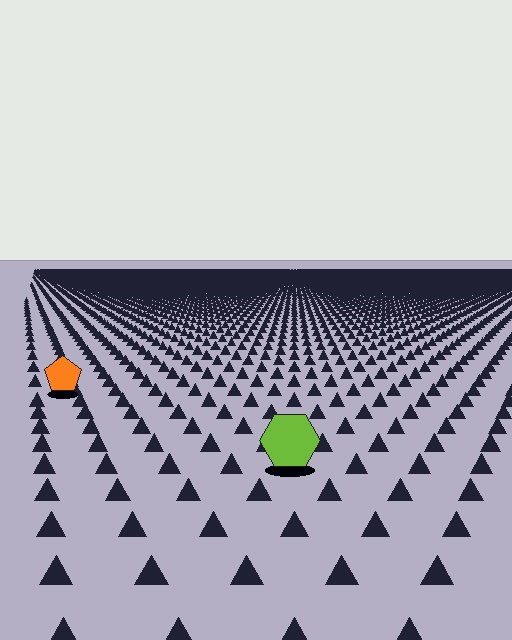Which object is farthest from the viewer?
The orange pentagon is farthest from the viewer. It appears smaller and the ground texture around it is denser.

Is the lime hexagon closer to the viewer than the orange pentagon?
Yes. The lime hexagon is closer — you can tell from the texture gradient: the ground texture is coarser near it.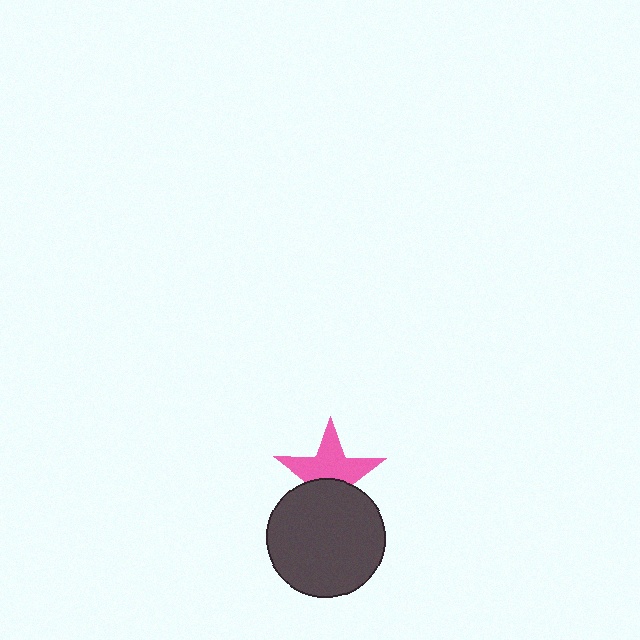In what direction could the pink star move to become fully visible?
The pink star could move up. That would shift it out from behind the dark gray circle entirely.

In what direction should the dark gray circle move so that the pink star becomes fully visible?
The dark gray circle should move down. That is the shortest direction to clear the overlap and leave the pink star fully visible.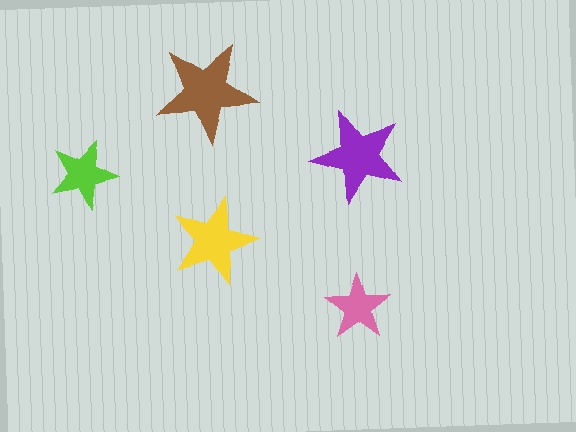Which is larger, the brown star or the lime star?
The brown one.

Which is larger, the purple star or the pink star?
The purple one.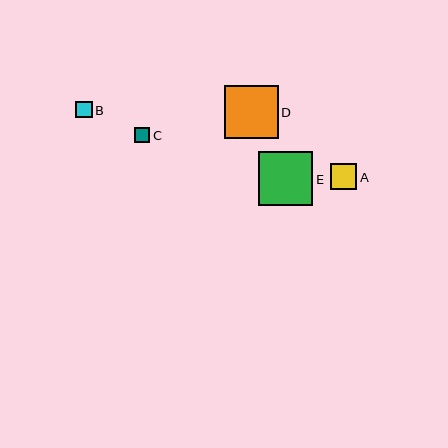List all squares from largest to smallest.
From largest to smallest: E, D, A, B, C.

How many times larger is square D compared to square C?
Square D is approximately 3.5 times the size of square C.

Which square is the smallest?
Square C is the smallest with a size of approximately 15 pixels.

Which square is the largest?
Square E is the largest with a size of approximately 54 pixels.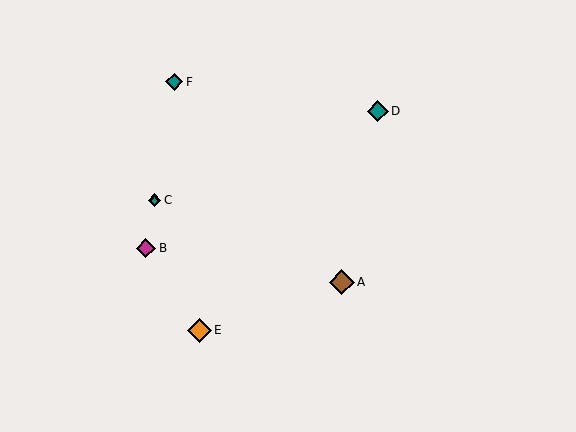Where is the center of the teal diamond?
The center of the teal diamond is at (378, 111).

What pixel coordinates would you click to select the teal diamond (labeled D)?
Click at (378, 111) to select the teal diamond D.